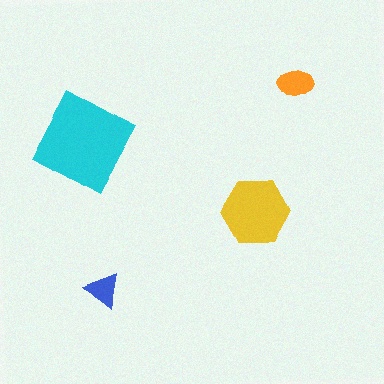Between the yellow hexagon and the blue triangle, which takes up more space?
The yellow hexagon.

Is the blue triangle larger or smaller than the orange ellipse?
Smaller.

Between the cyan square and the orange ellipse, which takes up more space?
The cyan square.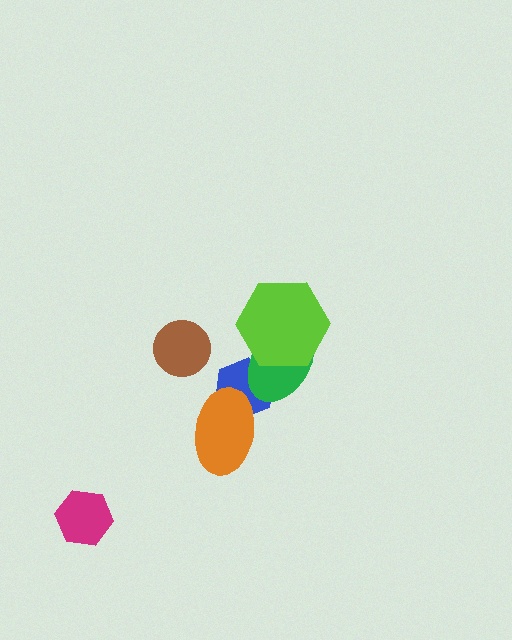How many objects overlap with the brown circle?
0 objects overlap with the brown circle.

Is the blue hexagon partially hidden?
Yes, it is partially covered by another shape.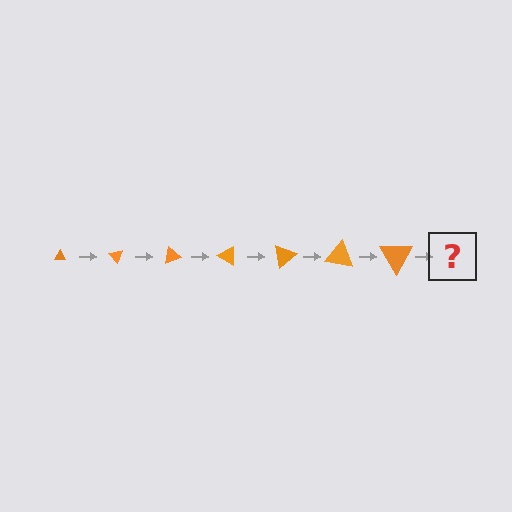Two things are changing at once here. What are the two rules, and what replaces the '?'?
The two rules are that the triangle grows larger each step and it rotates 50 degrees each step. The '?' should be a triangle, larger than the previous one and rotated 350 degrees from the start.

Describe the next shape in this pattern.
It should be a triangle, larger than the previous one and rotated 350 degrees from the start.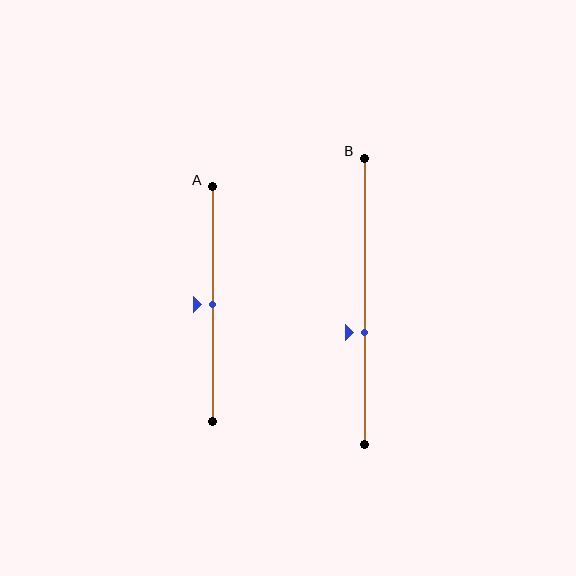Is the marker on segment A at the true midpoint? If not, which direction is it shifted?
Yes, the marker on segment A is at the true midpoint.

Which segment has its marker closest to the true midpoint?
Segment A has its marker closest to the true midpoint.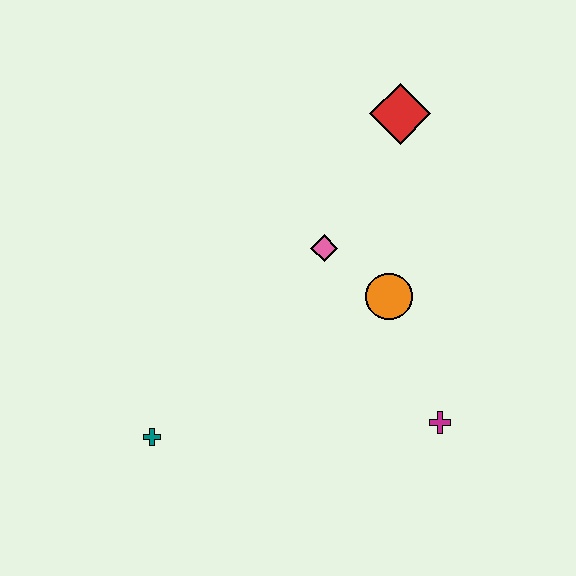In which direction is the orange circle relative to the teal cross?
The orange circle is to the right of the teal cross.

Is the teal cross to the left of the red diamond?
Yes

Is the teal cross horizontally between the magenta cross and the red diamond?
No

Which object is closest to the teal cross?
The pink diamond is closest to the teal cross.